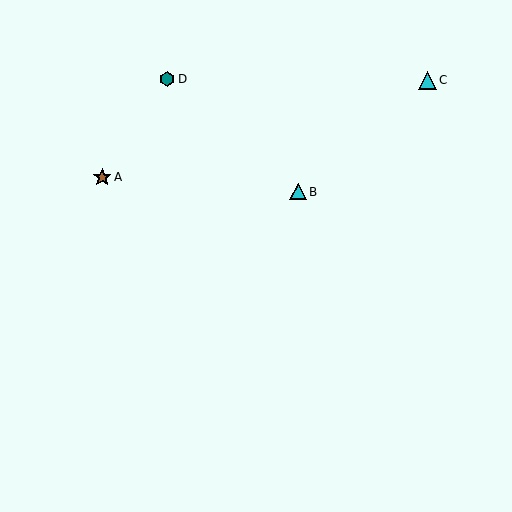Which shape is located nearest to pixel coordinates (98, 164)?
The brown star (labeled A) at (102, 177) is nearest to that location.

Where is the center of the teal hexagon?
The center of the teal hexagon is at (167, 79).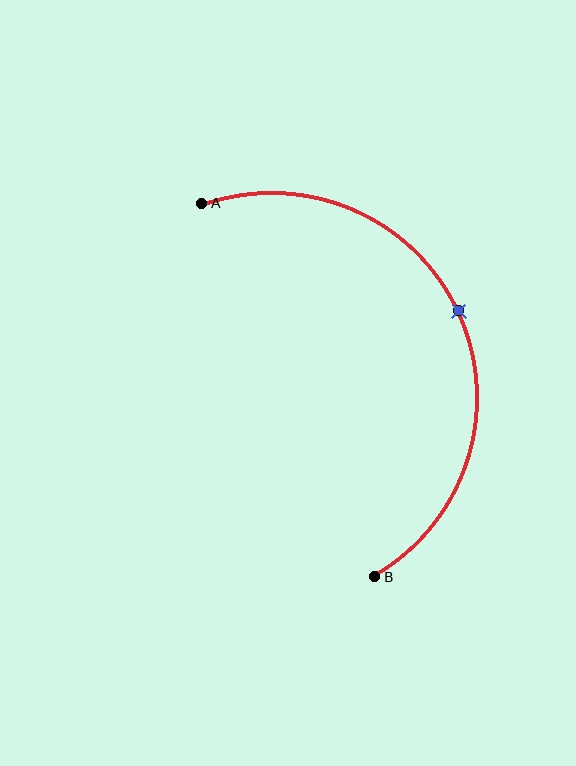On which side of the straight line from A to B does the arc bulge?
The arc bulges to the right of the straight line connecting A and B.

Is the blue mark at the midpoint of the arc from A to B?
Yes. The blue mark lies on the arc at equal arc-length from both A and B — it is the arc midpoint.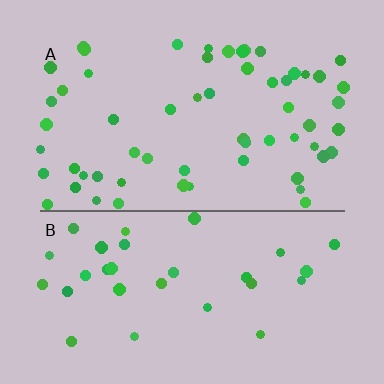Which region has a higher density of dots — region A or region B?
A (the top).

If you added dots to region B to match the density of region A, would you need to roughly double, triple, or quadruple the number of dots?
Approximately double.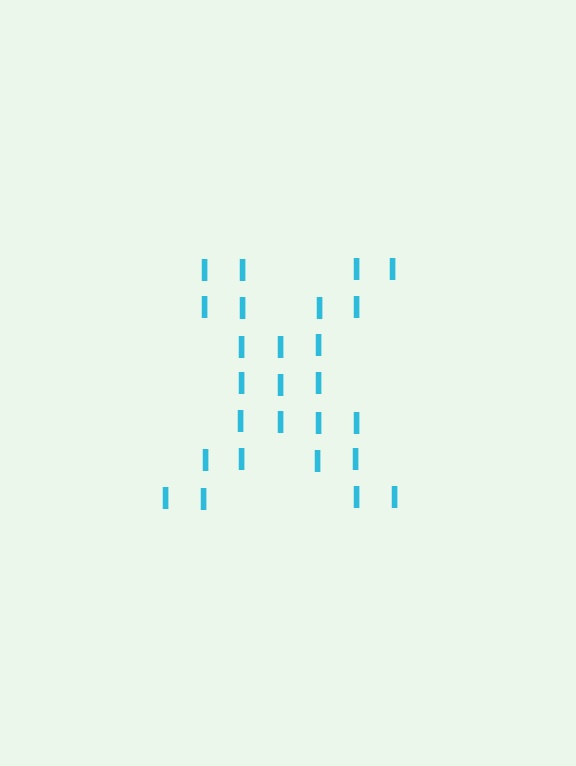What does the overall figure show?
The overall figure shows the letter X.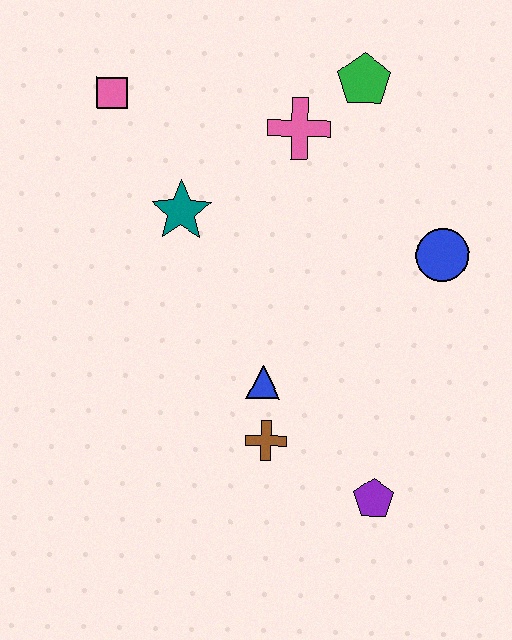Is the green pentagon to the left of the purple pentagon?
Yes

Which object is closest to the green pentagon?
The pink cross is closest to the green pentagon.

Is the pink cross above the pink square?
No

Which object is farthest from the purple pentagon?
The pink square is farthest from the purple pentagon.